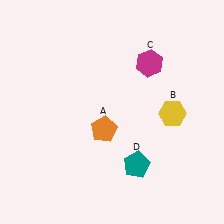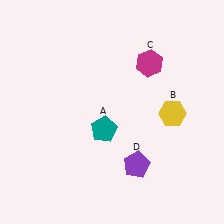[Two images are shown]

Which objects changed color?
A changed from orange to teal. D changed from teal to purple.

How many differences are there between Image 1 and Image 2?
There are 2 differences between the two images.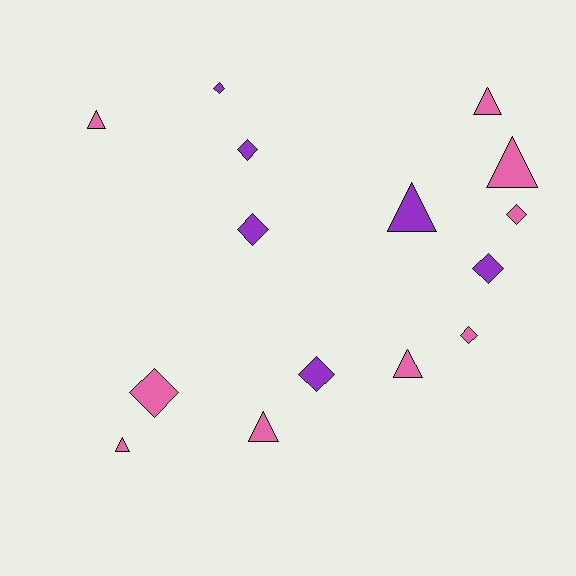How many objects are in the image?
There are 15 objects.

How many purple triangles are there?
There is 1 purple triangle.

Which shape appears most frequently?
Diamond, with 8 objects.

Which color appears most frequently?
Pink, with 9 objects.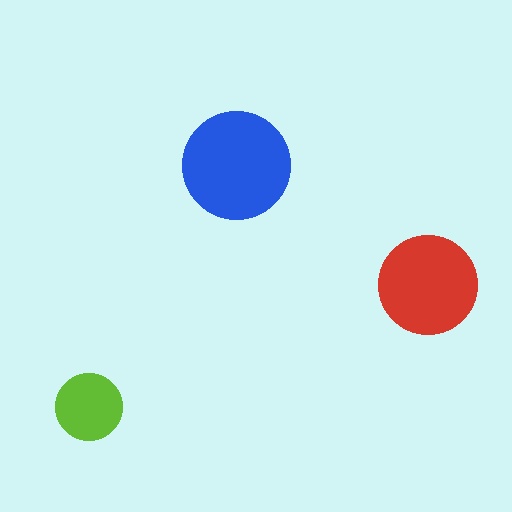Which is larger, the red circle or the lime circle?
The red one.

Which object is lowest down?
The lime circle is bottommost.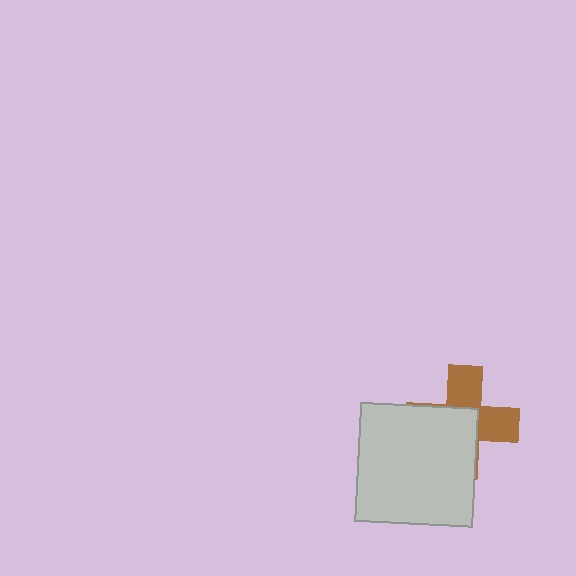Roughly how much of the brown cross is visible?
A small part of it is visible (roughly 45%).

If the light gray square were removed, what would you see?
You would see the complete brown cross.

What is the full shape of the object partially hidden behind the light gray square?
The partially hidden object is a brown cross.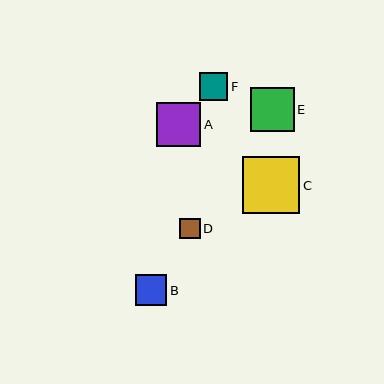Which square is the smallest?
Square D is the smallest with a size of approximately 21 pixels.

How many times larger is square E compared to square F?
Square E is approximately 1.6 times the size of square F.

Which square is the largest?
Square C is the largest with a size of approximately 57 pixels.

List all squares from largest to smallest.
From largest to smallest: C, E, A, B, F, D.